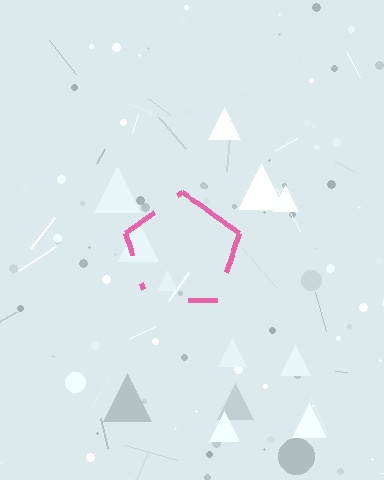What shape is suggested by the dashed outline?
The dashed outline suggests a pentagon.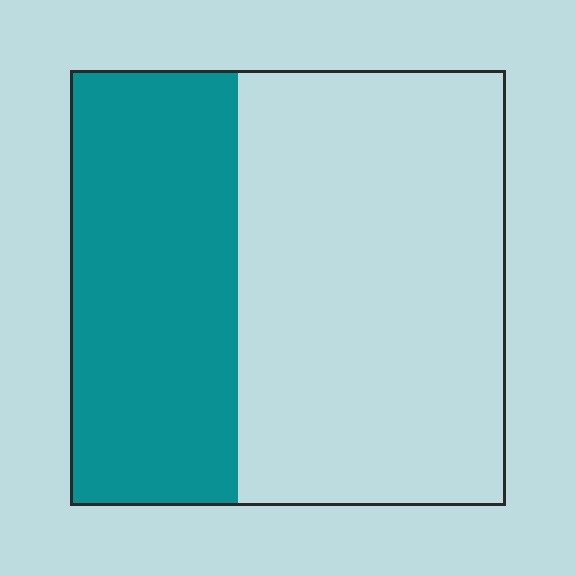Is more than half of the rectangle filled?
No.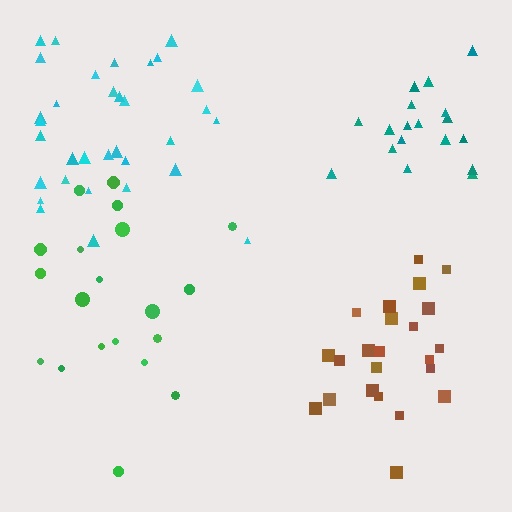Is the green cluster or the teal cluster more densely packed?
Teal.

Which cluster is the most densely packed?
Teal.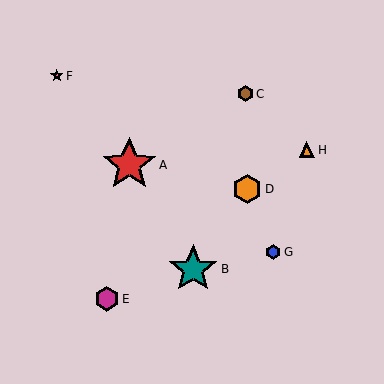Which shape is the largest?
The red star (labeled A) is the largest.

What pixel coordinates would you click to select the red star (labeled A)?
Click at (129, 165) to select the red star A.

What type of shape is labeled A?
Shape A is a red star.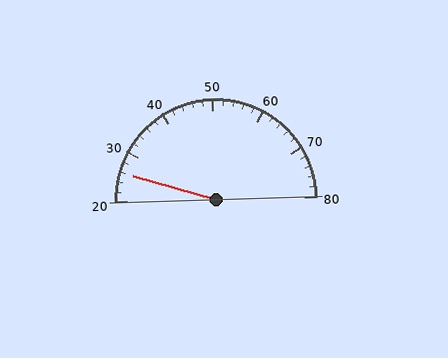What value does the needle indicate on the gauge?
The needle indicates approximately 26.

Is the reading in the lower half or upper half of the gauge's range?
The reading is in the lower half of the range (20 to 80).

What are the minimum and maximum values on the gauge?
The gauge ranges from 20 to 80.